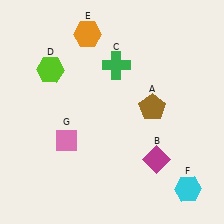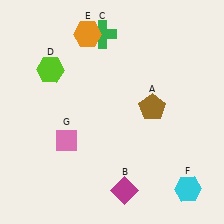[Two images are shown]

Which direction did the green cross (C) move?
The green cross (C) moved up.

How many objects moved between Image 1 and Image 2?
2 objects moved between the two images.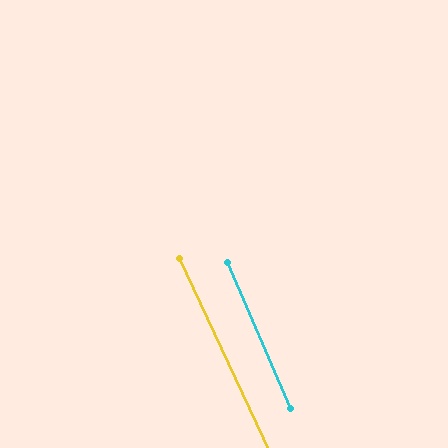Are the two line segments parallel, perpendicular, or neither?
Parallel — their directions differ by only 1.7°.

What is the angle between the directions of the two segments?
Approximately 2 degrees.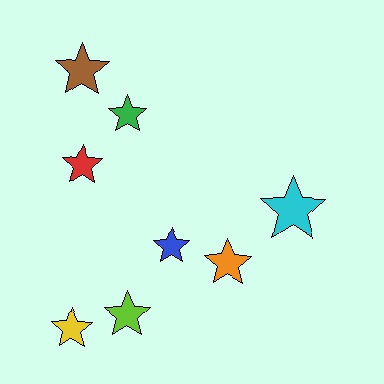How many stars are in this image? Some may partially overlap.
There are 8 stars.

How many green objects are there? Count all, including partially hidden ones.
There is 1 green object.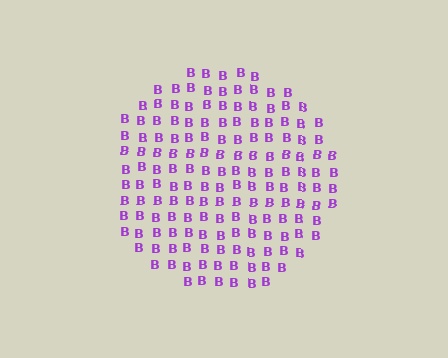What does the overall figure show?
The overall figure shows a circle.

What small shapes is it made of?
It is made of small letter B's.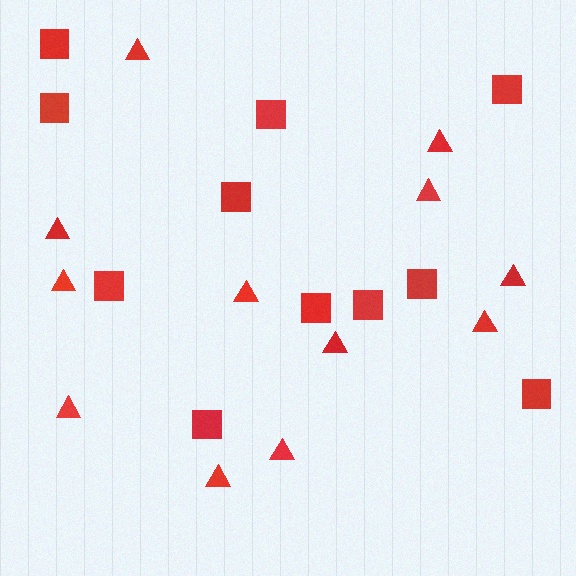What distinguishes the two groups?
There are 2 groups: one group of squares (11) and one group of triangles (12).